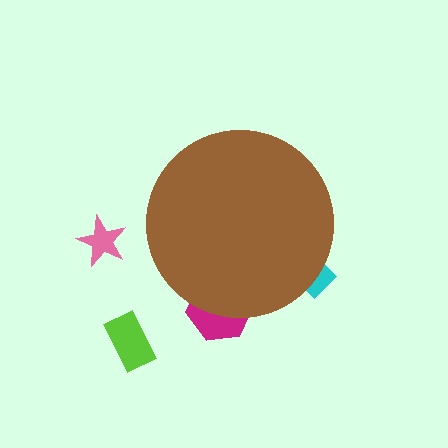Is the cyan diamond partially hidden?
Yes, the cyan diamond is partially hidden behind the brown circle.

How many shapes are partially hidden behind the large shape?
3 shapes are partially hidden.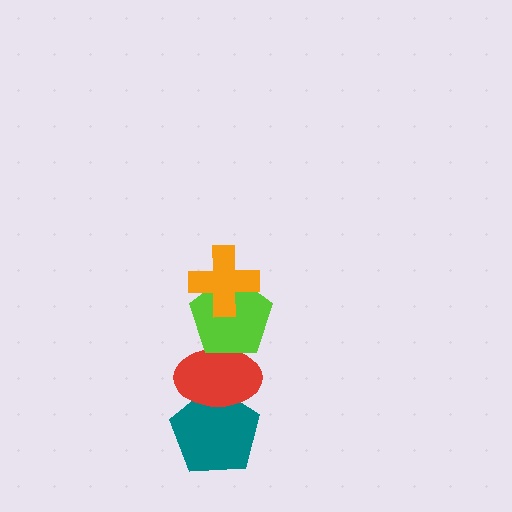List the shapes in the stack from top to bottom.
From top to bottom: the orange cross, the lime pentagon, the red ellipse, the teal pentagon.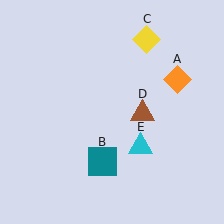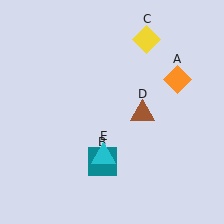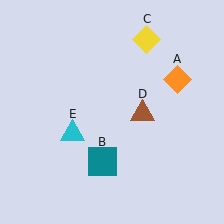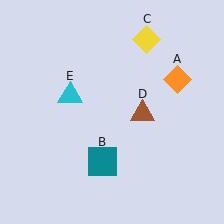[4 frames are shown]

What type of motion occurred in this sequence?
The cyan triangle (object E) rotated clockwise around the center of the scene.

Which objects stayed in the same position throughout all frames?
Orange diamond (object A) and teal square (object B) and yellow diamond (object C) and brown triangle (object D) remained stationary.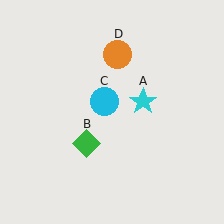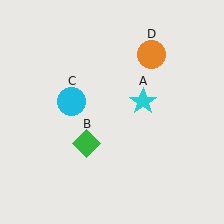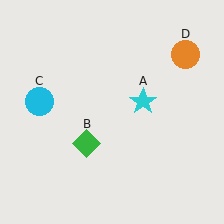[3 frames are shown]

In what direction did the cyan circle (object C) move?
The cyan circle (object C) moved left.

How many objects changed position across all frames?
2 objects changed position: cyan circle (object C), orange circle (object D).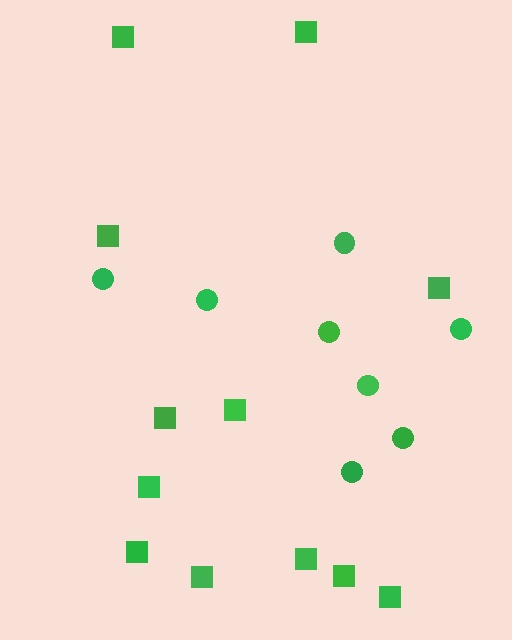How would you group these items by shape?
There are 2 groups: one group of circles (8) and one group of squares (12).